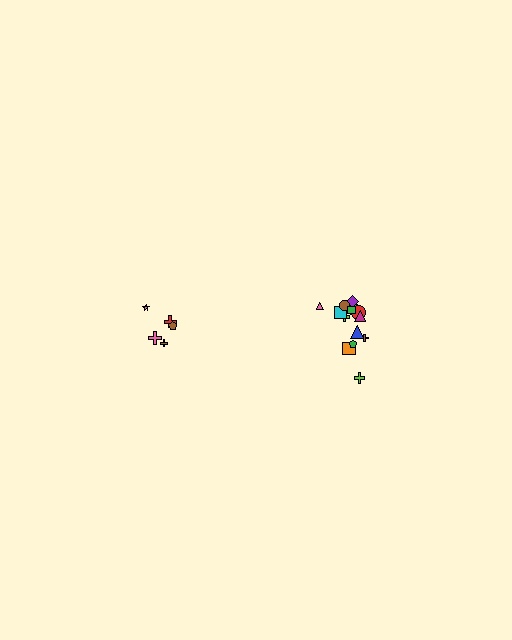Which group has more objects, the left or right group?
The right group.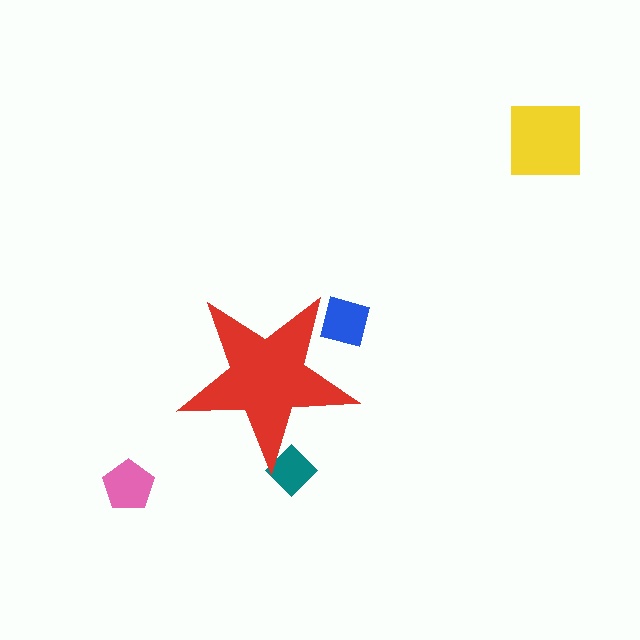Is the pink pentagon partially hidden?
No, the pink pentagon is fully visible.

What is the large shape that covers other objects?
A red star.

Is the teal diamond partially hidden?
Yes, the teal diamond is partially hidden behind the red star.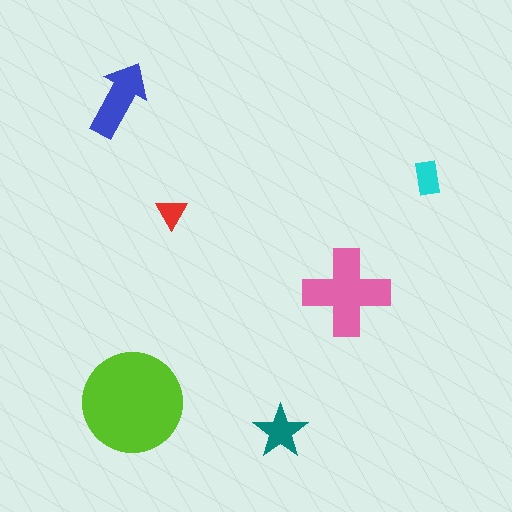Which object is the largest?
The lime circle.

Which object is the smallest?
The red triangle.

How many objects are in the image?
There are 6 objects in the image.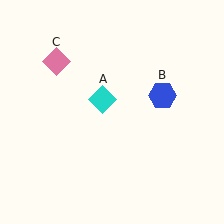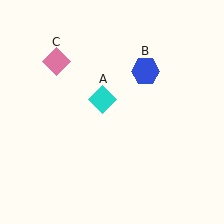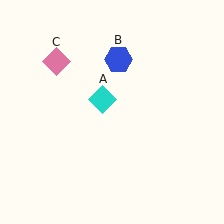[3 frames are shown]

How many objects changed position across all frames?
1 object changed position: blue hexagon (object B).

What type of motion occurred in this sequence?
The blue hexagon (object B) rotated counterclockwise around the center of the scene.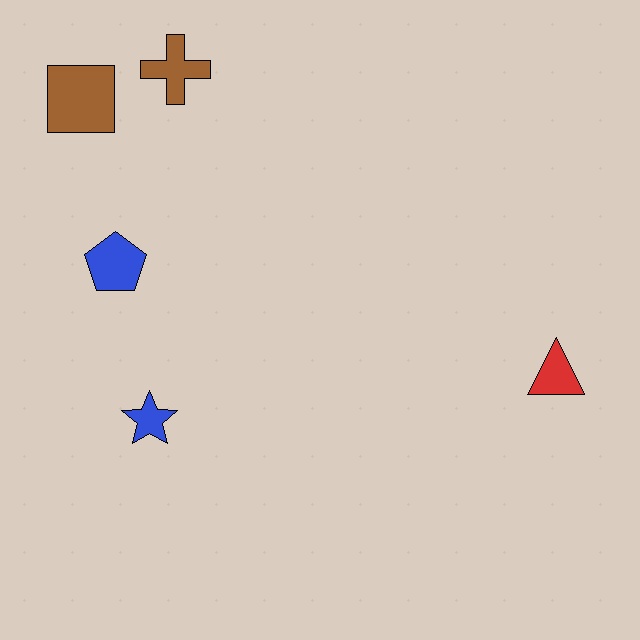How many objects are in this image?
There are 5 objects.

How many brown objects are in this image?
There are 2 brown objects.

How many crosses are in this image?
There is 1 cross.